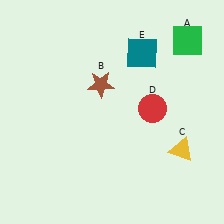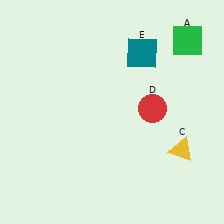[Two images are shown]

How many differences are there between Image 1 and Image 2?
There is 1 difference between the two images.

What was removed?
The brown star (B) was removed in Image 2.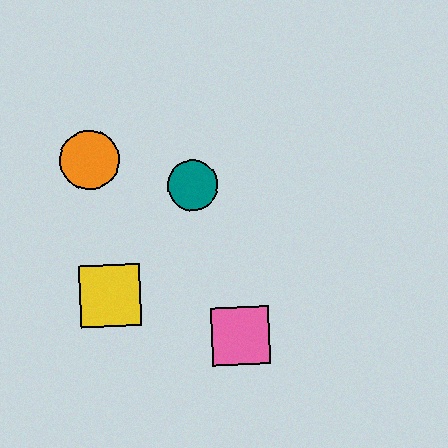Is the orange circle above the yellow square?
Yes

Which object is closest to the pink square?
The yellow square is closest to the pink square.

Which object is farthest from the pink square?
The orange circle is farthest from the pink square.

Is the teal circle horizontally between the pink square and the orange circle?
Yes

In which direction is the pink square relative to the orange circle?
The pink square is below the orange circle.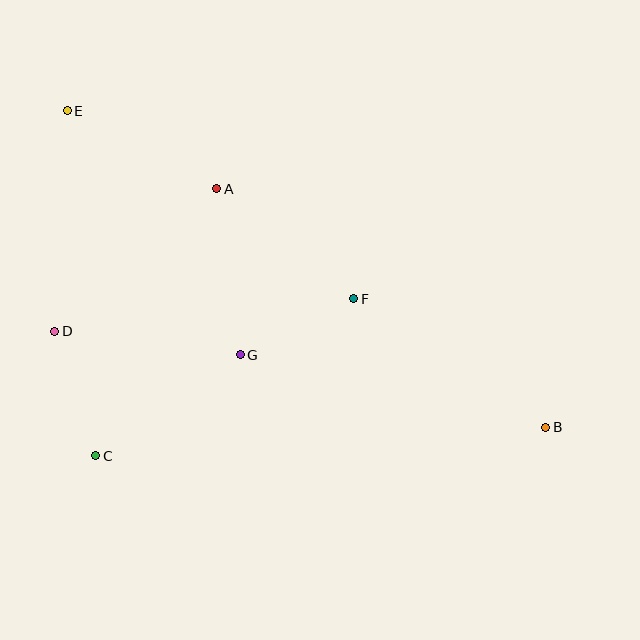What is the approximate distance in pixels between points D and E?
The distance between D and E is approximately 221 pixels.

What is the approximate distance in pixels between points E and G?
The distance between E and G is approximately 299 pixels.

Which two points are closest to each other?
Points F and G are closest to each other.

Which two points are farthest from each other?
Points B and E are farthest from each other.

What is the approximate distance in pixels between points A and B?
The distance between A and B is approximately 406 pixels.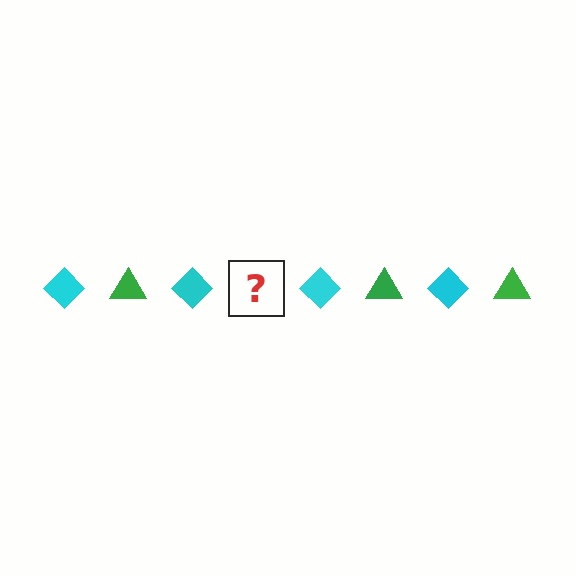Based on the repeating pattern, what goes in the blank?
The blank should be a green triangle.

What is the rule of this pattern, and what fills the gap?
The rule is that the pattern alternates between cyan diamond and green triangle. The gap should be filled with a green triangle.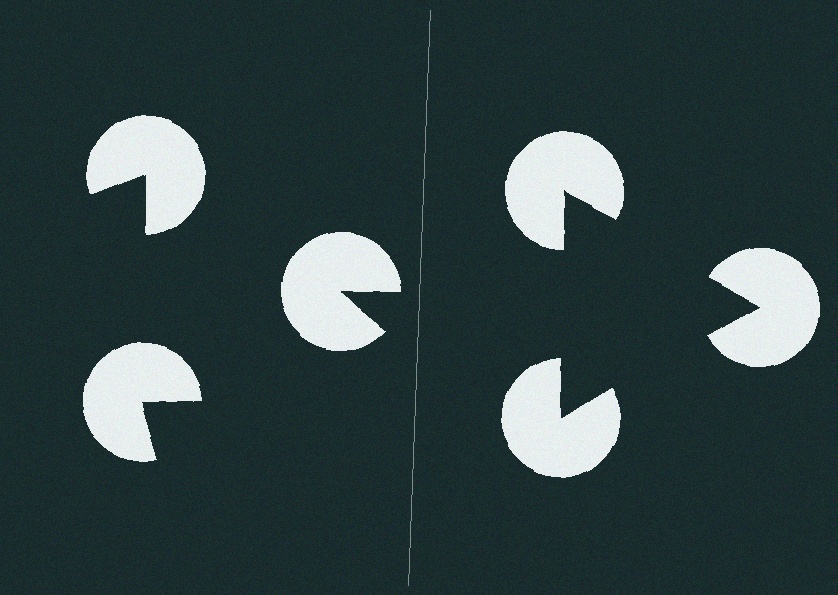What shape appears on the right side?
An illusory triangle.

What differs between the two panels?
The pac-man discs are positioned identically on both sides; only the wedge orientations differ. On the right they align to a triangle; on the left they are misaligned.